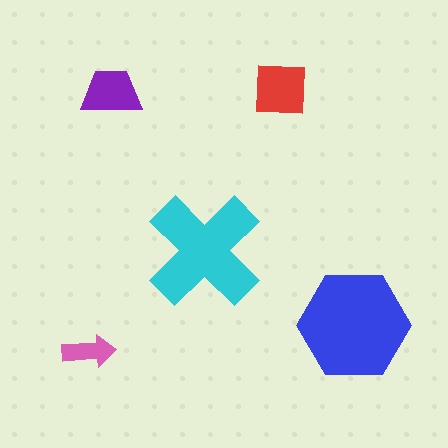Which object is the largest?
The blue hexagon.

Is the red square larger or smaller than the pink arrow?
Larger.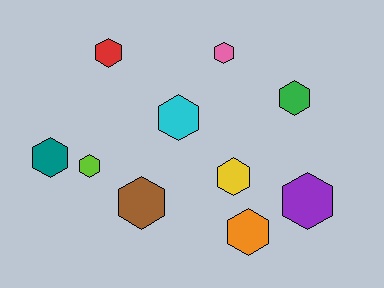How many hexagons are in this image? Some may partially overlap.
There are 10 hexagons.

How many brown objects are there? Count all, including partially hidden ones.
There is 1 brown object.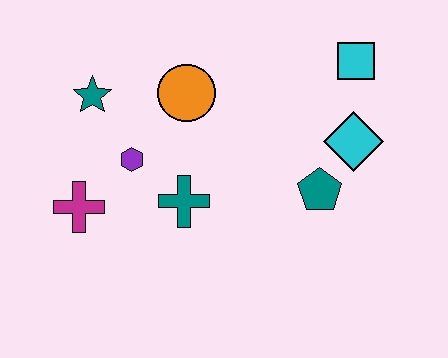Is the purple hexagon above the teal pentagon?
Yes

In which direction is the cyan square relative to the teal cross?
The cyan square is to the right of the teal cross.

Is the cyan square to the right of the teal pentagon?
Yes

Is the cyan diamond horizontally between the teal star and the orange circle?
No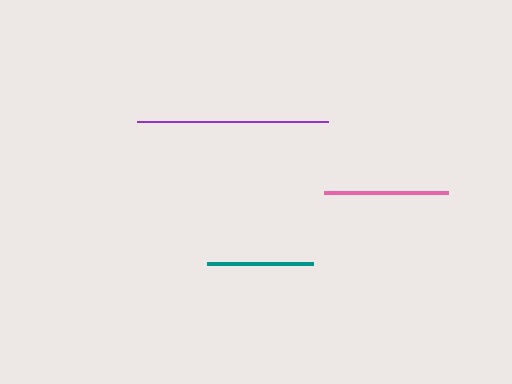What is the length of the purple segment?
The purple segment is approximately 190 pixels long.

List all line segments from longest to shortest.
From longest to shortest: purple, pink, teal.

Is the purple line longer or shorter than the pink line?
The purple line is longer than the pink line.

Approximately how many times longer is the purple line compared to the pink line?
The purple line is approximately 1.5 times the length of the pink line.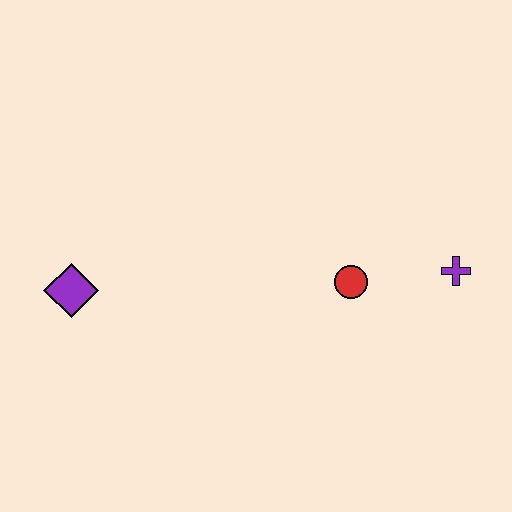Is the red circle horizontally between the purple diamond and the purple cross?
Yes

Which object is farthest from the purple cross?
The purple diamond is farthest from the purple cross.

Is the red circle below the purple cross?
Yes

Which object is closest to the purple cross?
The red circle is closest to the purple cross.